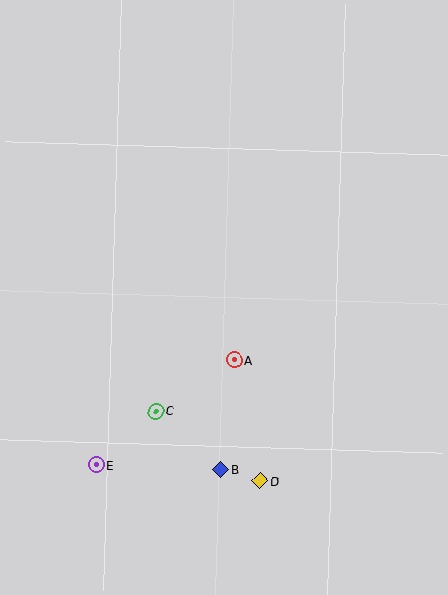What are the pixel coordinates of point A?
Point A is at (234, 360).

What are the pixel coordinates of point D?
Point D is at (260, 481).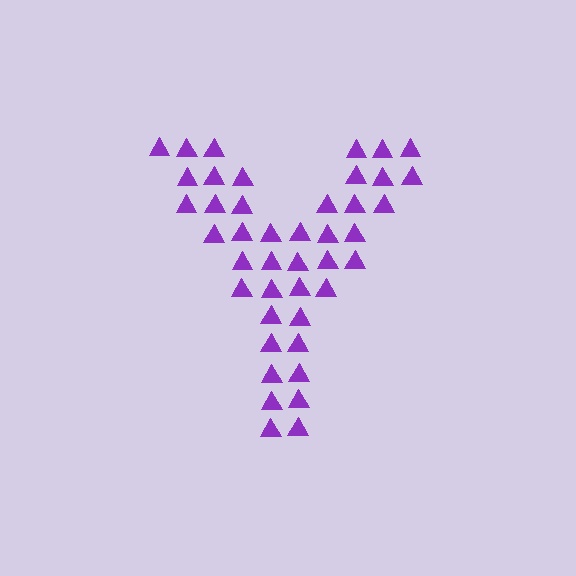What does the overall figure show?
The overall figure shows the letter Y.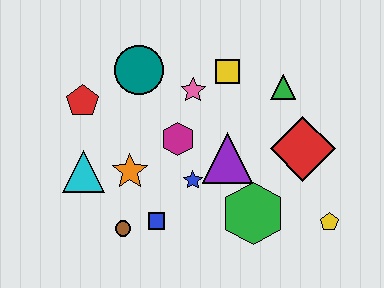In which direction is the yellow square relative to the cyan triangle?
The yellow square is to the right of the cyan triangle.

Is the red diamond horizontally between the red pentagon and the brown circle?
No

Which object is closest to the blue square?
The brown circle is closest to the blue square.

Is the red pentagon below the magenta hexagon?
No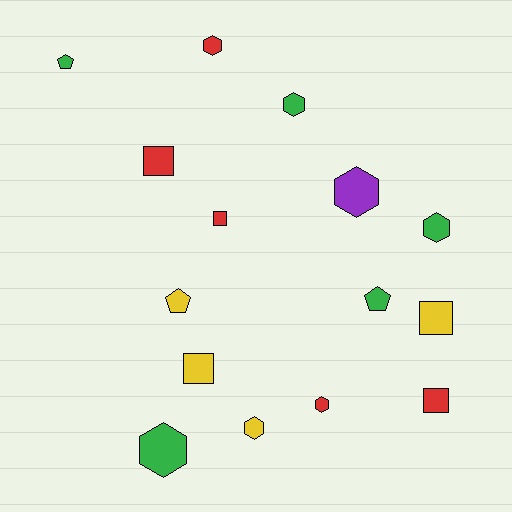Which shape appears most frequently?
Hexagon, with 7 objects.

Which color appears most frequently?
Green, with 5 objects.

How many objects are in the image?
There are 15 objects.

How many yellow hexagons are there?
There is 1 yellow hexagon.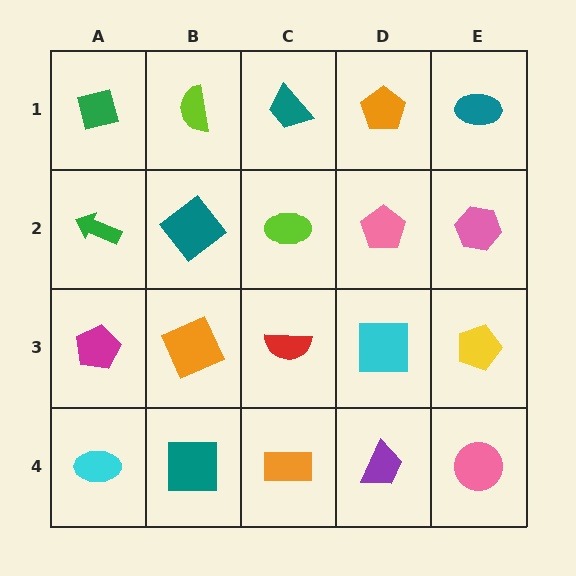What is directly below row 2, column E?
A yellow pentagon.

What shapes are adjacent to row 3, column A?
A green arrow (row 2, column A), a cyan ellipse (row 4, column A), an orange square (row 3, column B).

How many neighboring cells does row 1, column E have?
2.